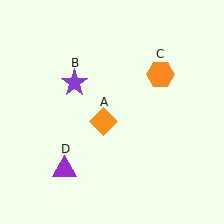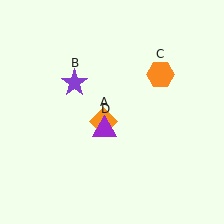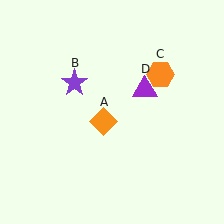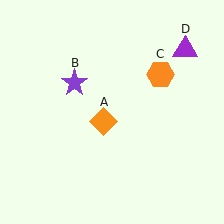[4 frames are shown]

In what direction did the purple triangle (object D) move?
The purple triangle (object D) moved up and to the right.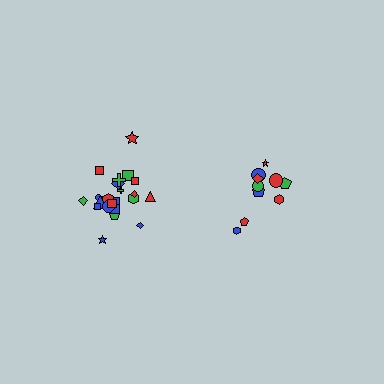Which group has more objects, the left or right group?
The left group.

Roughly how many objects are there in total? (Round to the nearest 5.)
Roughly 35 objects in total.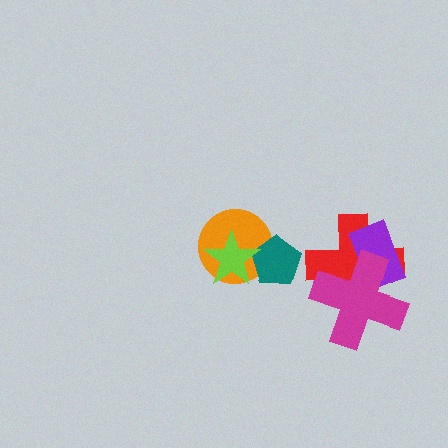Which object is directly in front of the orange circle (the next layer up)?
The teal pentagon is directly in front of the orange circle.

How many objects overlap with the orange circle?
2 objects overlap with the orange circle.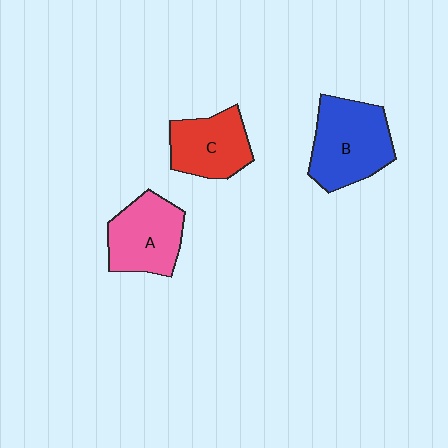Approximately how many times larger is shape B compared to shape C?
Approximately 1.3 times.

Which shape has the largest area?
Shape B (blue).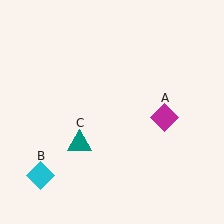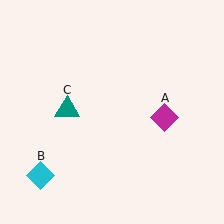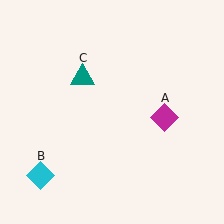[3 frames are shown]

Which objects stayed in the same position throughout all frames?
Magenta diamond (object A) and cyan diamond (object B) remained stationary.